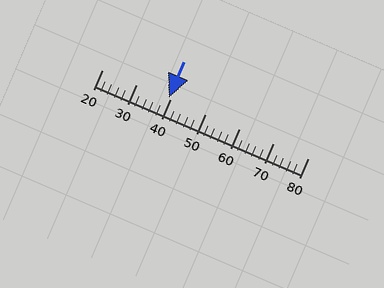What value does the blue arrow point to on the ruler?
The blue arrow points to approximately 40.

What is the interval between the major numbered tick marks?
The major tick marks are spaced 10 units apart.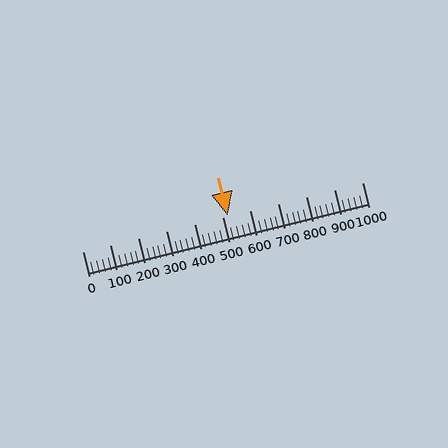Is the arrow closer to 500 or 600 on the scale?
The arrow is closer to 500.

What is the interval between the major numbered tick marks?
The major tick marks are spaced 100 units apart.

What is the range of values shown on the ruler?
The ruler shows values from 0 to 1000.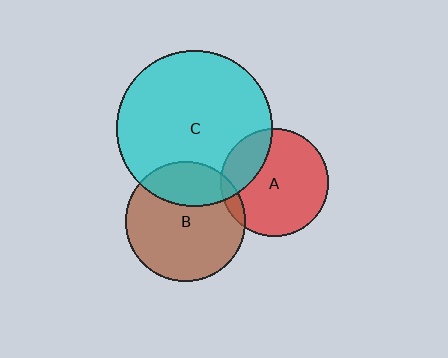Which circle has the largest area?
Circle C (cyan).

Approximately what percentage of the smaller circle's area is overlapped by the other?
Approximately 30%.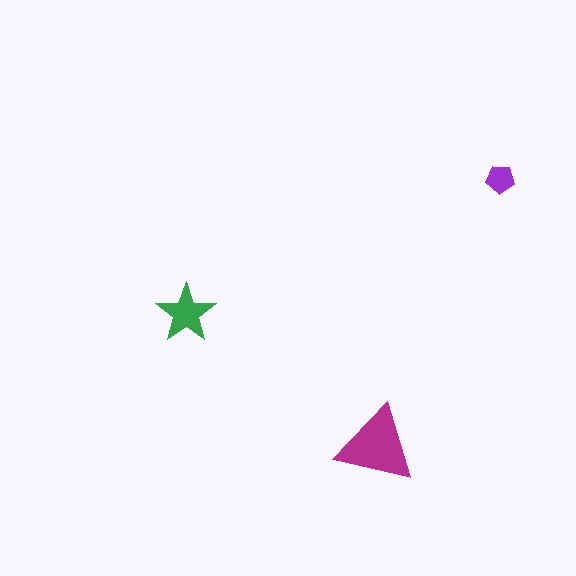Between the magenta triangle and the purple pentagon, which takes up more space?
The magenta triangle.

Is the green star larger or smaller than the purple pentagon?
Larger.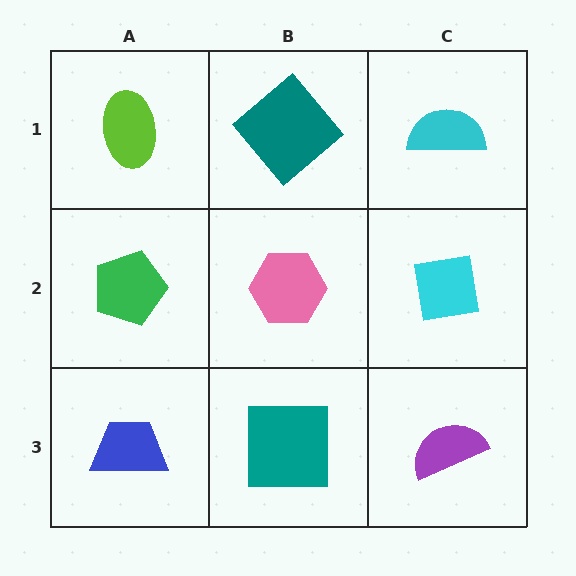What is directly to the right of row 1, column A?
A teal diamond.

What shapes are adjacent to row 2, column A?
A lime ellipse (row 1, column A), a blue trapezoid (row 3, column A), a pink hexagon (row 2, column B).